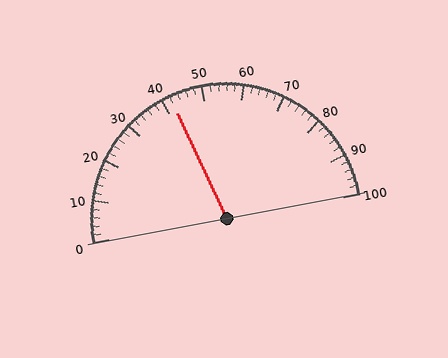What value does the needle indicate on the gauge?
The needle indicates approximately 42.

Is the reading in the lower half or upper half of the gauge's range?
The reading is in the lower half of the range (0 to 100).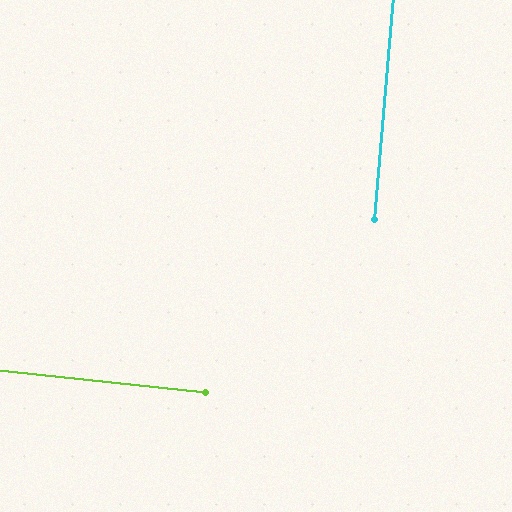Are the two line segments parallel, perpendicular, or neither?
Perpendicular — they meet at approximately 89°.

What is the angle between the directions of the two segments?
Approximately 89 degrees.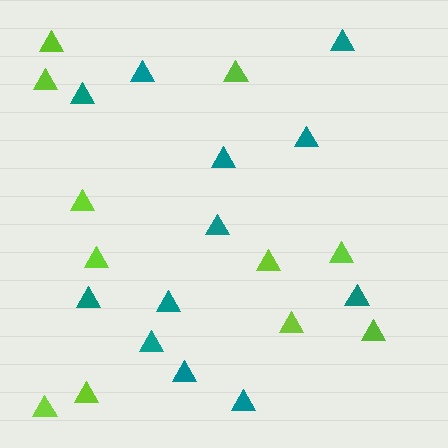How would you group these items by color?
There are 2 groups: one group of teal triangles (12) and one group of lime triangles (11).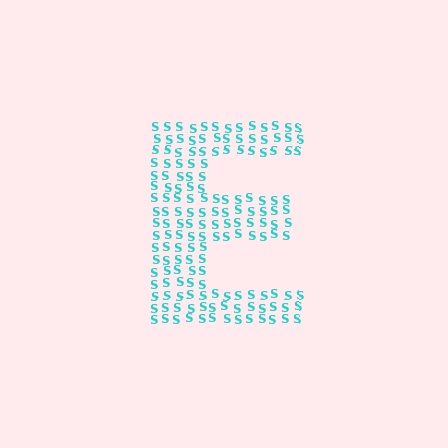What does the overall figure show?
The overall figure shows the letter E.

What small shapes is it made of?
It is made of small letter S's.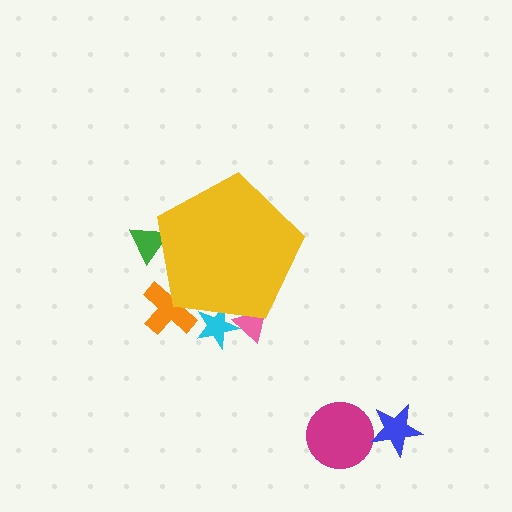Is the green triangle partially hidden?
Yes, the green triangle is partially hidden behind the yellow pentagon.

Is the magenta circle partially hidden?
No, the magenta circle is fully visible.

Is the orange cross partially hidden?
Yes, the orange cross is partially hidden behind the yellow pentagon.